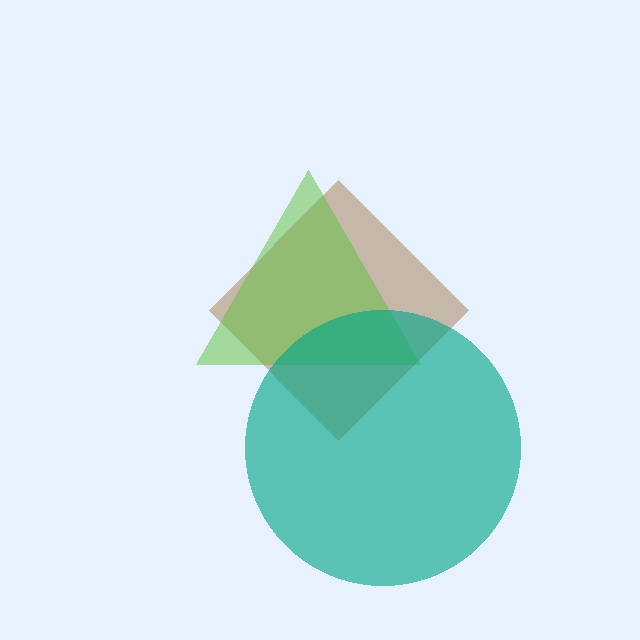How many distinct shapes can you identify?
There are 3 distinct shapes: a brown diamond, a lime triangle, a teal circle.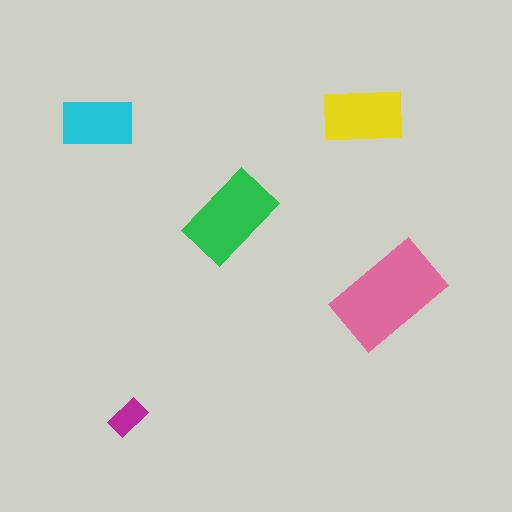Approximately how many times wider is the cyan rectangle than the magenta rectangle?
About 2 times wider.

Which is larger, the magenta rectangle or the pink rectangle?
The pink one.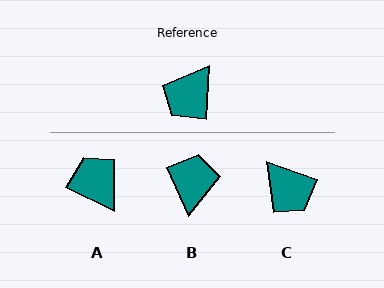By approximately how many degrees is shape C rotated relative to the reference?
Approximately 75 degrees counter-clockwise.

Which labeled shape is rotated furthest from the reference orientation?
B, about 152 degrees away.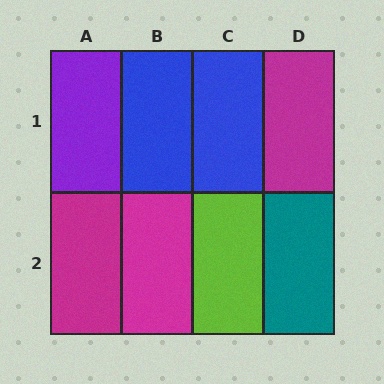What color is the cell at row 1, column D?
Magenta.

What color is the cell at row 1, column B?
Blue.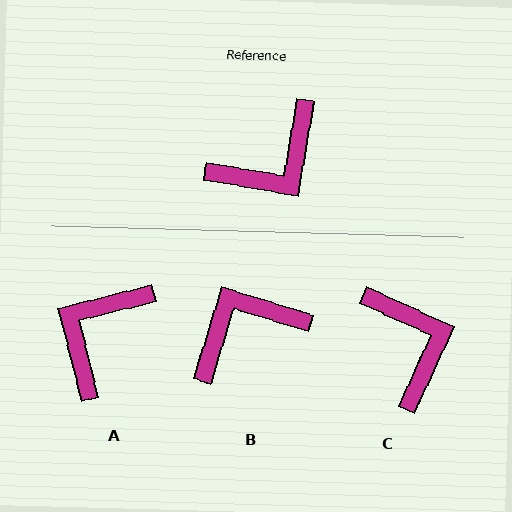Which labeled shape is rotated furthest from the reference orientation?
B, about 173 degrees away.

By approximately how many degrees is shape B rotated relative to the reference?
Approximately 173 degrees counter-clockwise.